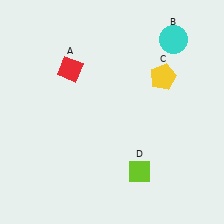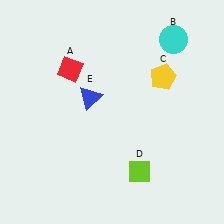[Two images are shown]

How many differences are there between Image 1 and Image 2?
There is 1 difference between the two images.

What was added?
A blue triangle (E) was added in Image 2.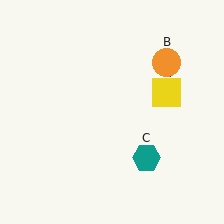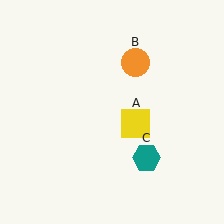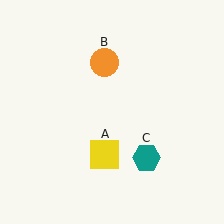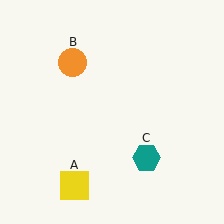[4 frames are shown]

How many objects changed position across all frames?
2 objects changed position: yellow square (object A), orange circle (object B).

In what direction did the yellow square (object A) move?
The yellow square (object A) moved down and to the left.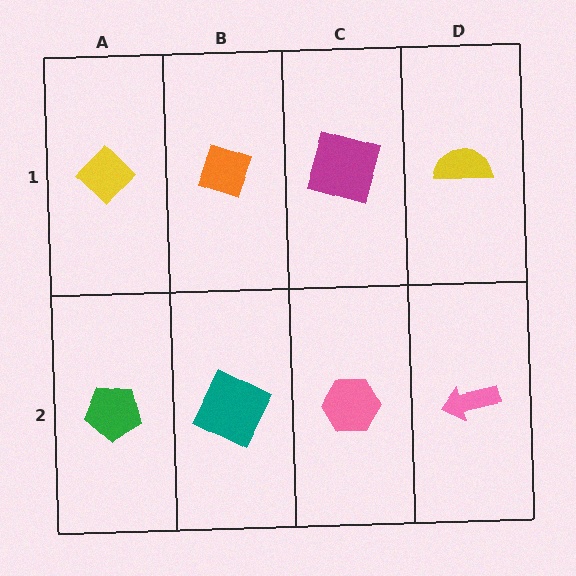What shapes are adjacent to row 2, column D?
A yellow semicircle (row 1, column D), a pink hexagon (row 2, column C).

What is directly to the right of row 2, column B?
A pink hexagon.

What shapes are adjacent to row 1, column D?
A pink arrow (row 2, column D), a magenta square (row 1, column C).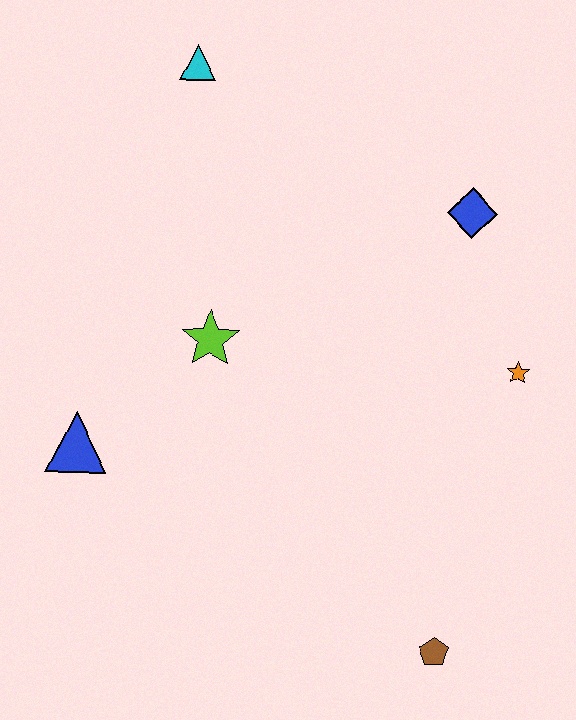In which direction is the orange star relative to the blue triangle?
The orange star is to the right of the blue triangle.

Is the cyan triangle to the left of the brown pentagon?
Yes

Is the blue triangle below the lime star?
Yes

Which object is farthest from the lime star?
The brown pentagon is farthest from the lime star.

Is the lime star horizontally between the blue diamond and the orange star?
No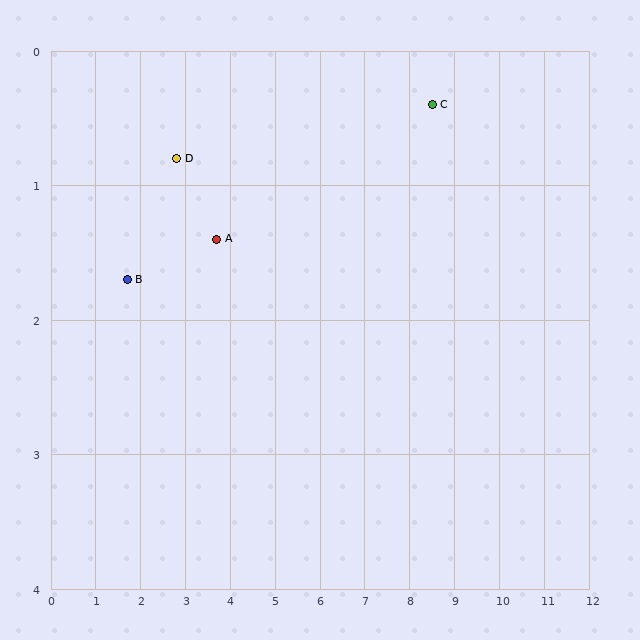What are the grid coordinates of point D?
Point D is at approximately (2.8, 0.8).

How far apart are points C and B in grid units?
Points C and B are about 6.9 grid units apart.